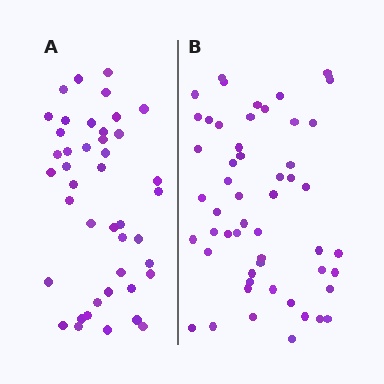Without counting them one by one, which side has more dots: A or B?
Region B (the right region) has more dots.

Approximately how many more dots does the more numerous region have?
Region B has roughly 12 or so more dots than region A.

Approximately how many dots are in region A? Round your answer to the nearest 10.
About 40 dots. (The exact count is 43, which rounds to 40.)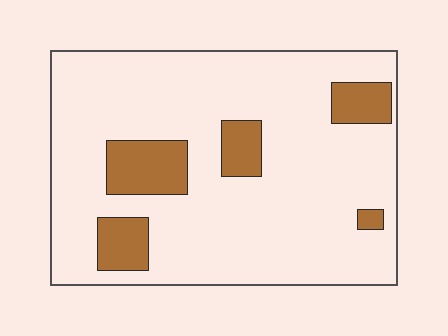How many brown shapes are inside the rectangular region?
5.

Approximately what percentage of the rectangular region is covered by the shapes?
Approximately 15%.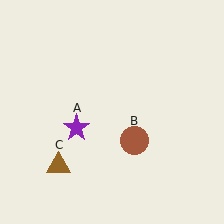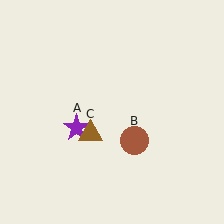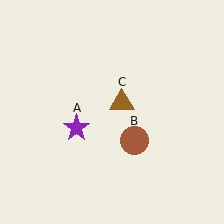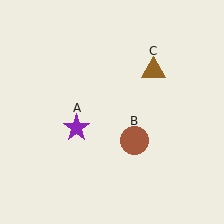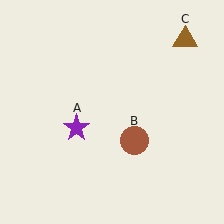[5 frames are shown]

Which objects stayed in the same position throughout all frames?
Purple star (object A) and brown circle (object B) remained stationary.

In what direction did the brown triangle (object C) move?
The brown triangle (object C) moved up and to the right.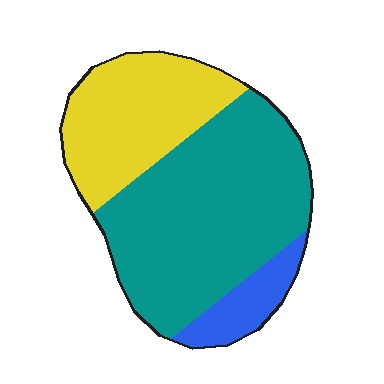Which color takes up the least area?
Blue, at roughly 10%.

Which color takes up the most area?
Teal, at roughly 60%.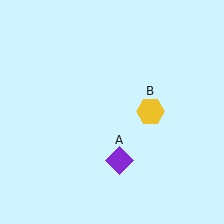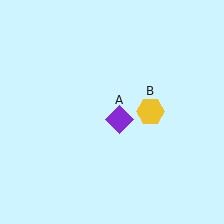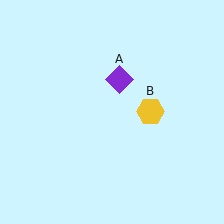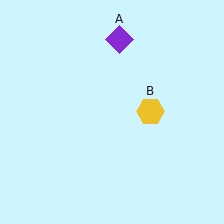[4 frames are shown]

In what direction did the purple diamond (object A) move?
The purple diamond (object A) moved up.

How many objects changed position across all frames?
1 object changed position: purple diamond (object A).